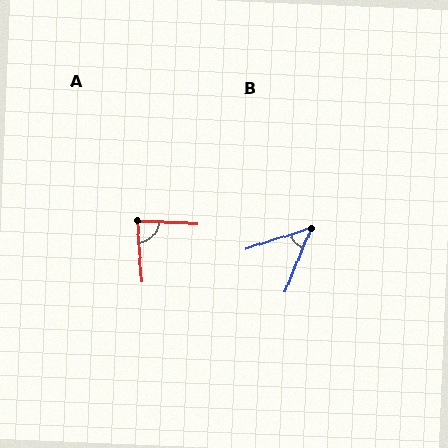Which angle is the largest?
A, at approximately 83 degrees.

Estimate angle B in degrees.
Approximately 50 degrees.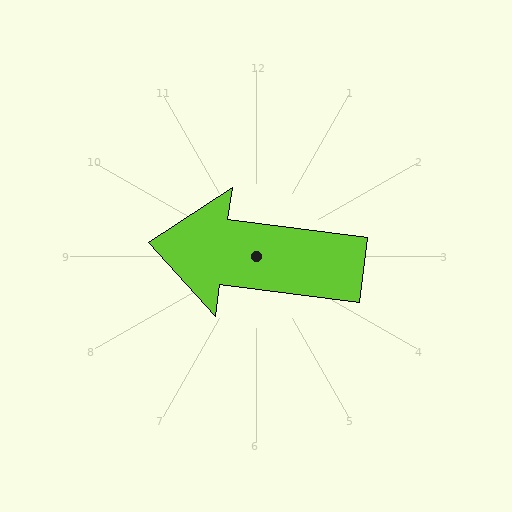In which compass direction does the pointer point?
West.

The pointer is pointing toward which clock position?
Roughly 9 o'clock.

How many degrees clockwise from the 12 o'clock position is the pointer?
Approximately 277 degrees.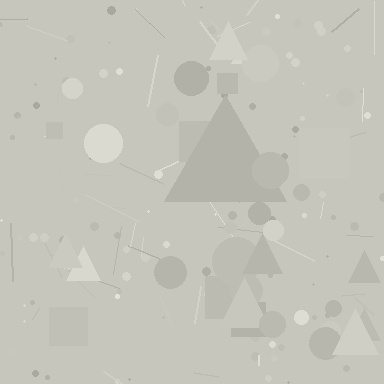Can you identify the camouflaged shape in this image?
The camouflaged shape is a triangle.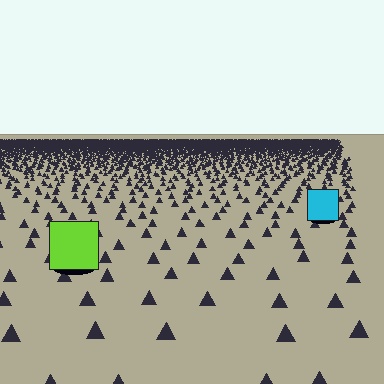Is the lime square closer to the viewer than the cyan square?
Yes. The lime square is closer — you can tell from the texture gradient: the ground texture is coarser near it.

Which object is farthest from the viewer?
The cyan square is farthest from the viewer. It appears smaller and the ground texture around it is denser.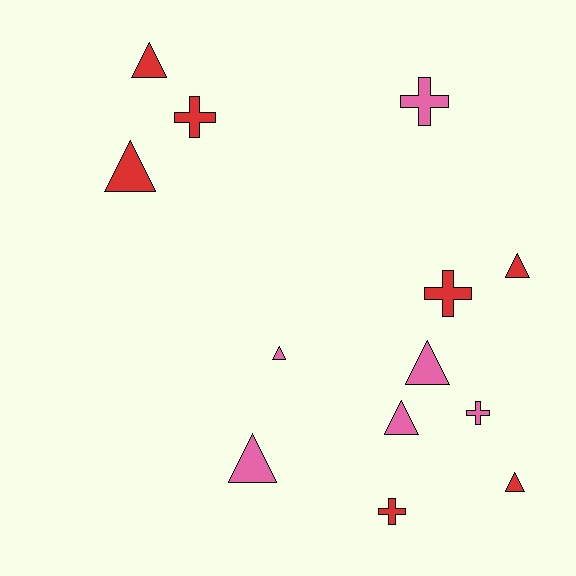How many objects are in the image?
There are 13 objects.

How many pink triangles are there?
There are 4 pink triangles.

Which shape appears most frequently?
Triangle, with 8 objects.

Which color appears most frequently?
Red, with 7 objects.